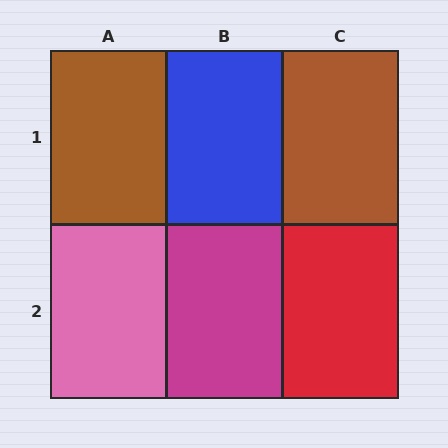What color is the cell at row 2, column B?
Magenta.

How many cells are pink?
1 cell is pink.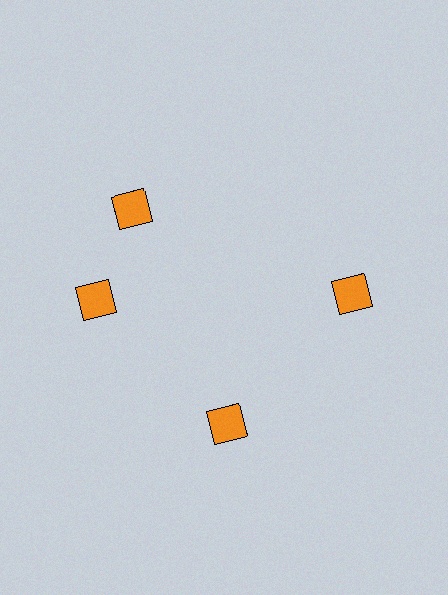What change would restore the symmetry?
The symmetry would be restored by rotating it back into even spacing with its neighbors so that all 4 diamonds sit at equal angles and equal distance from the center.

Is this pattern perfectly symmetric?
No. The 4 orange diamonds are arranged in a ring, but one element near the 12 o'clock position is rotated out of alignment along the ring, breaking the 4-fold rotational symmetry.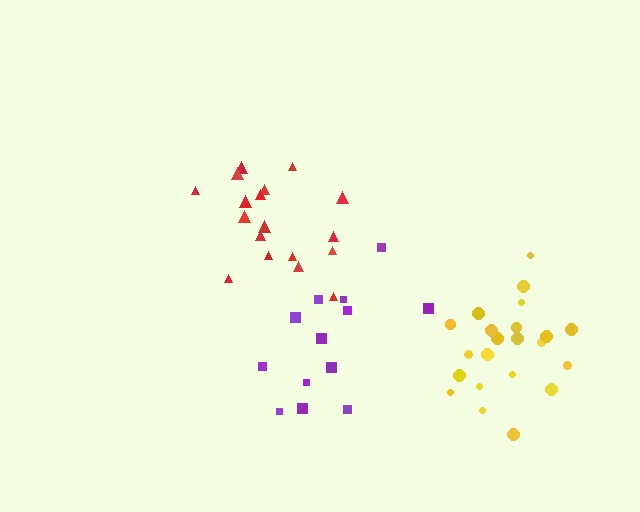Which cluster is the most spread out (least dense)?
Purple.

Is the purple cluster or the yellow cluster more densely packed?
Yellow.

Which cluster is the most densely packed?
Yellow.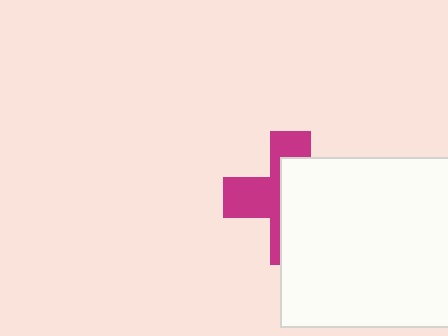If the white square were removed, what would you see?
You would see the complete magenta cross.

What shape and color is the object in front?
The object in front is a white square.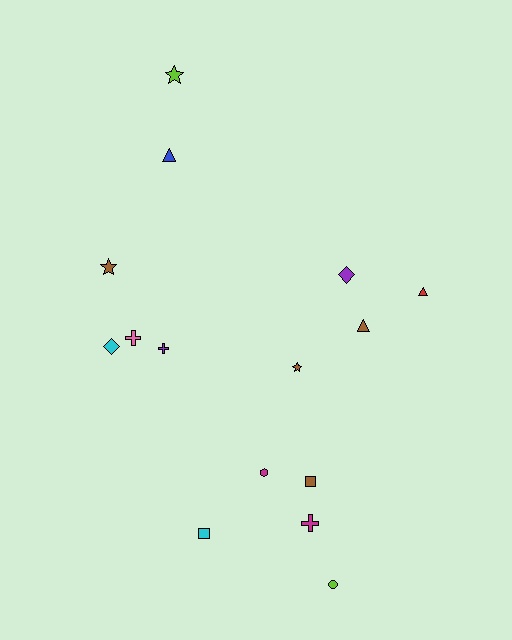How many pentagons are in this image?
There are no pentagons.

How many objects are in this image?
There are 15 objects.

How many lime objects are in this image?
There are 2 lime objects.